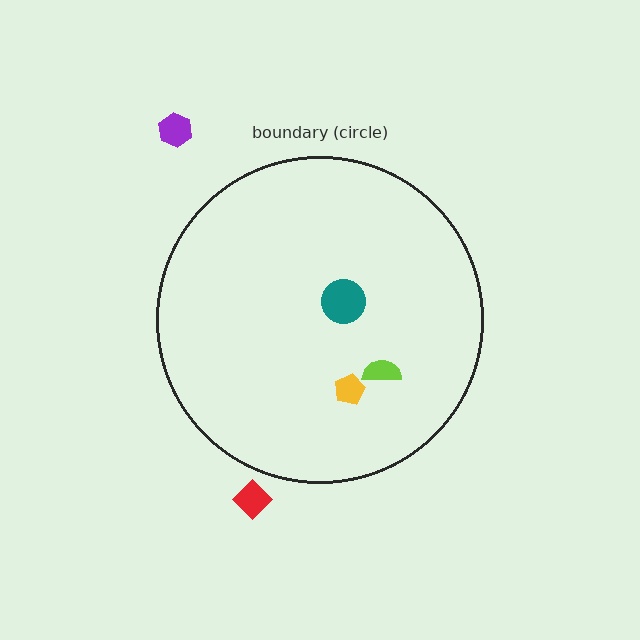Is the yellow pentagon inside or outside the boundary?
Inside.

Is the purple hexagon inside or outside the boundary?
Outside.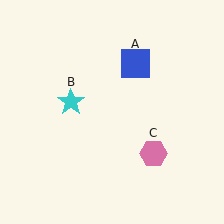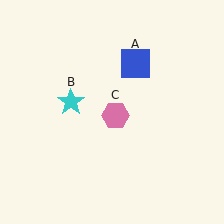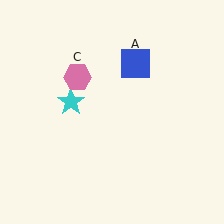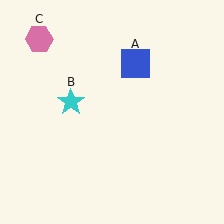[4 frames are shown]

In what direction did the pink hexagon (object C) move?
The pink hexagon (object C) moved up and to the left.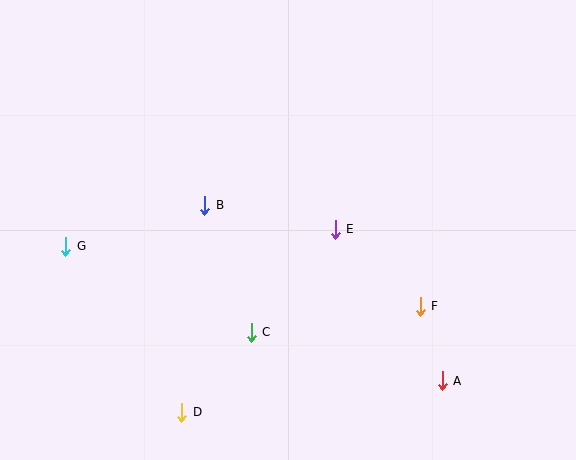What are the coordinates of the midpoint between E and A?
The midpoint between E and A is at (389, 305).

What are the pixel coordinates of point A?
Point A is at (442, 381).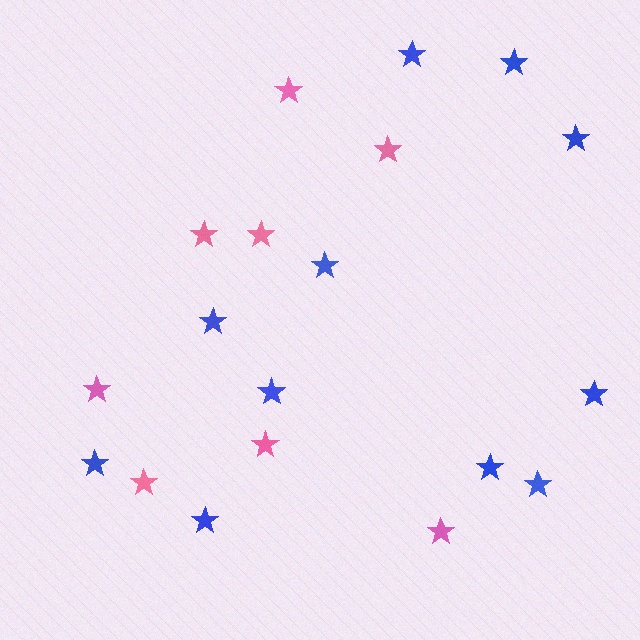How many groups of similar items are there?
There are 2 groups: one group of blue stars (11) and one group of pink stars (8).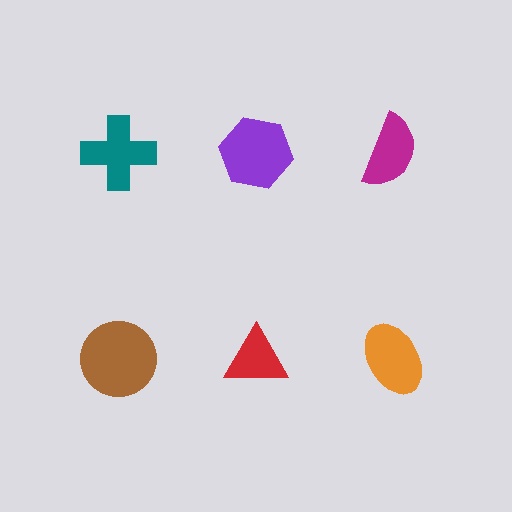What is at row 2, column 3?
An orange ellipse.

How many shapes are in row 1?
3 shapes.